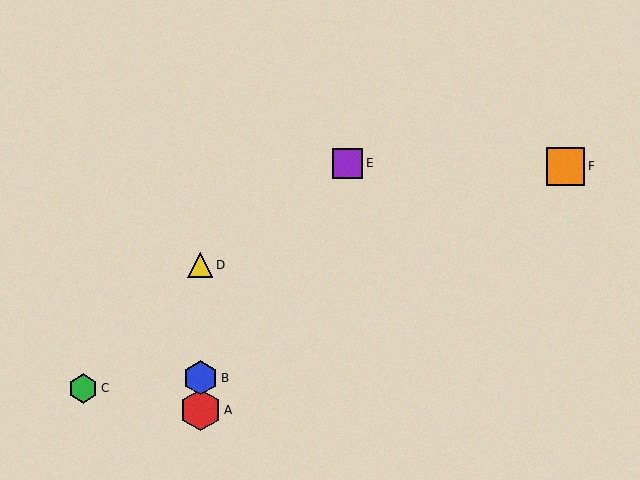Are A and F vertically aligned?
No, A is at x≈200 and F is at x≈565.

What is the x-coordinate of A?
Object A is at x≈200.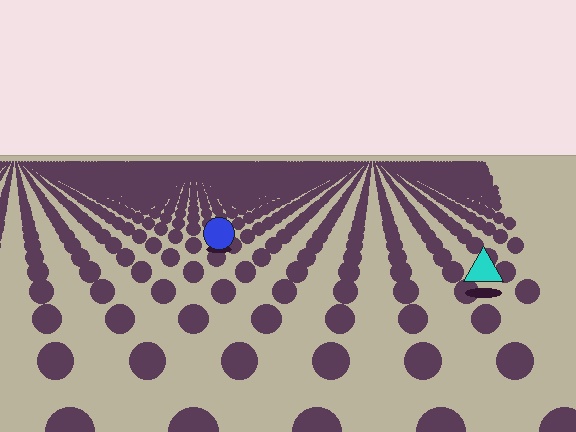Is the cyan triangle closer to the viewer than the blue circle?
Yes. The cyan triangle is closer — you can tell from the texture gradient: the ground texture is coarser near it.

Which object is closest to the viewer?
The cyan triangle is closest. The texture marks near it are larger and more spread out.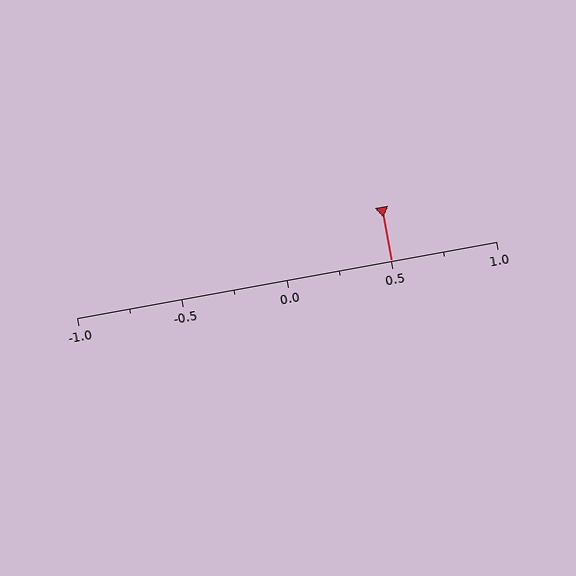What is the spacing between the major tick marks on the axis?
The major ticks are spaced 0.5 apart.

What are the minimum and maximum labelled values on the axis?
The axis runs from -1.0 to 1.0.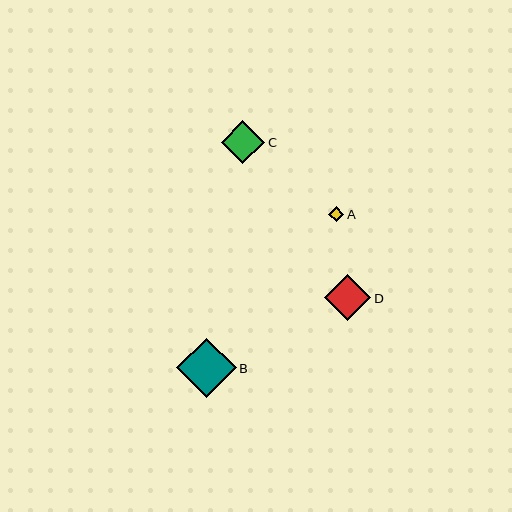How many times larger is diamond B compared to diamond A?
Diamond B is approximately 4.0 times the size of diamond A.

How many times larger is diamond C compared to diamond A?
Diamond C is approximately 2.9 times the size of diamond A.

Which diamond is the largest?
Diamond B is the largest with a size of approximately 60 pixels.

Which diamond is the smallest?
Diamond A is the smallest with a size of approximately 15 pixels.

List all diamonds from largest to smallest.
From largest to smallest: B, D, C, A.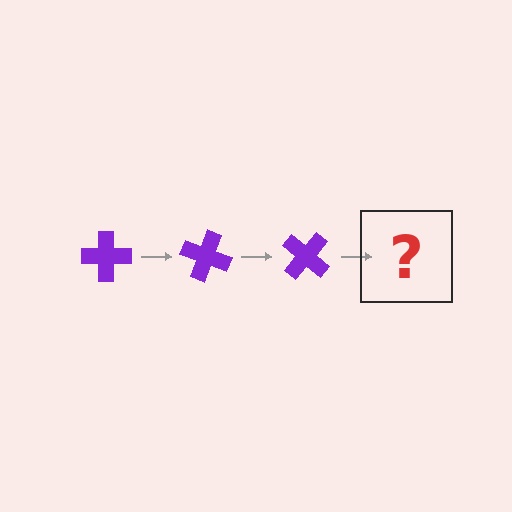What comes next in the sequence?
The next element should be a purple cross rotated 60 degrees.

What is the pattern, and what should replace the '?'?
The pattern is that the cross rotates 20 degrees each step. The '?' should be a purple cross rotated 60 degrees.